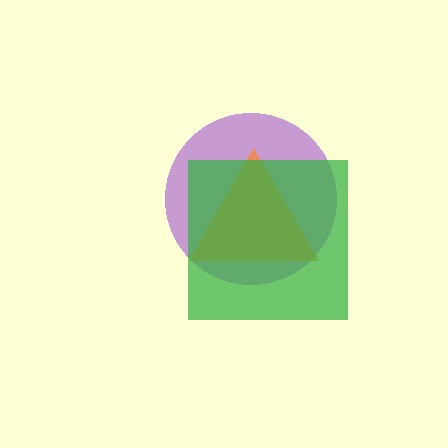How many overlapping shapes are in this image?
There are 3 overlapping shapes in the image.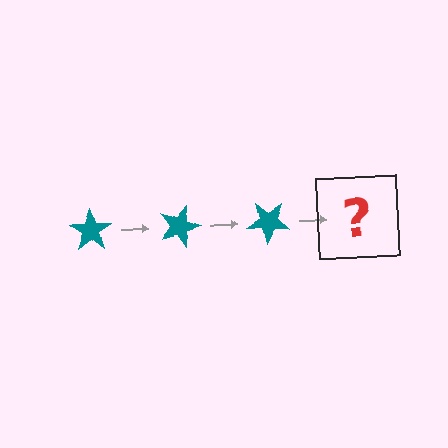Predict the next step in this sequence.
The next step is a teal star rotated 60 degrees.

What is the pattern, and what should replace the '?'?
The pattern is that the star rotates 20 degrees each step. The '?' should be a teal star rotated 60 degrees.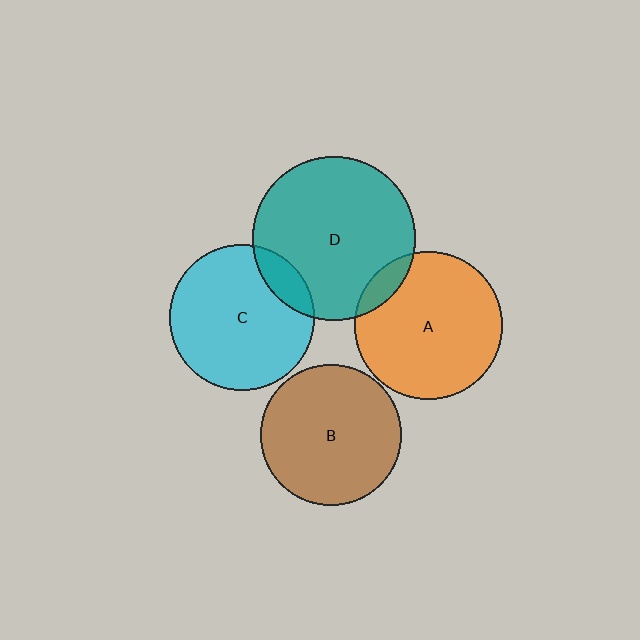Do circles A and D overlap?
Yes.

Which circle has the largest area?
Circle D (teal).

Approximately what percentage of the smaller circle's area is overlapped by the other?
Approximately 10%.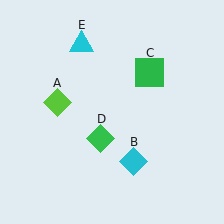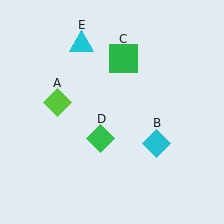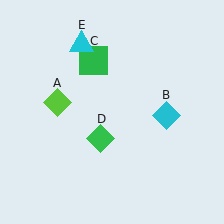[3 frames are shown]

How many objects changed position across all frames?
2 objects changed position: cyan diamond (object B), green square (object C).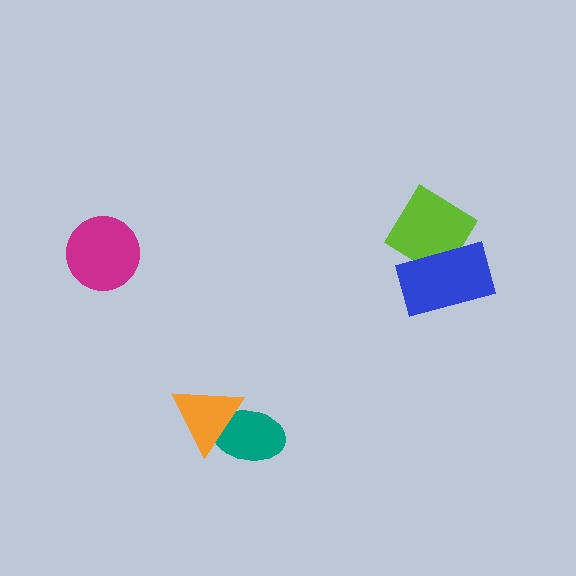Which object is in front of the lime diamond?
The blue rectangle is in front of the lime diamond.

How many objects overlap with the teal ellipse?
1 object overlaps with the teal ellipse.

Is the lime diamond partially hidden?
Yes, it is partially covered by another shape.